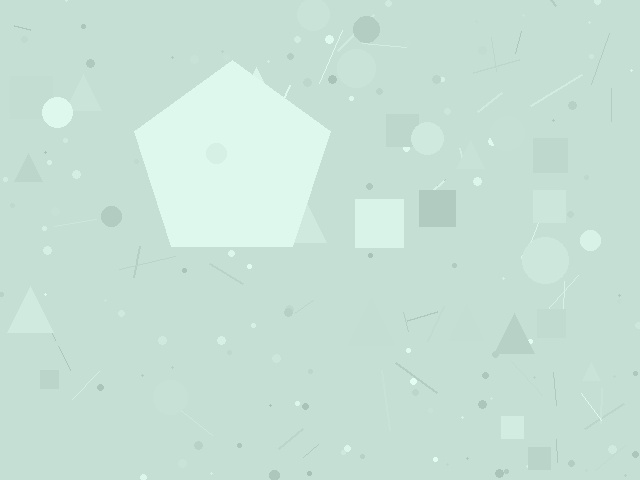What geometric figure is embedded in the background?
A pentagon is embedded in the background.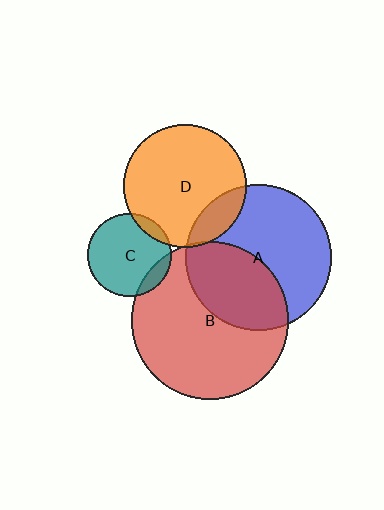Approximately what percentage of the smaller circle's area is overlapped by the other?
Approximately 10%.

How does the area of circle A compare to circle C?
Approximately 3.1 times.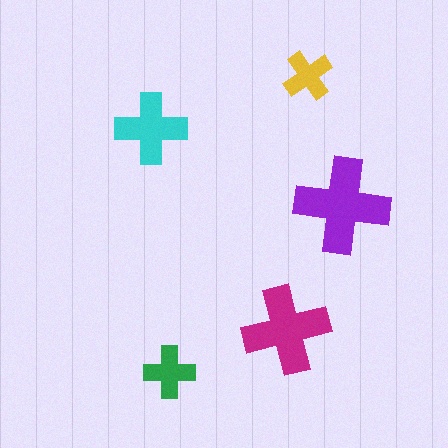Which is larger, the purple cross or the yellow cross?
The purple one.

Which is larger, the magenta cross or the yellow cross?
The magenta one.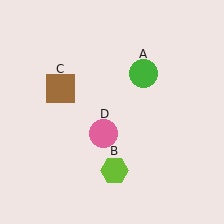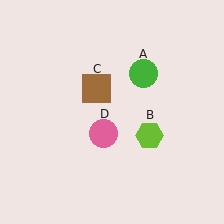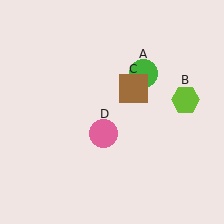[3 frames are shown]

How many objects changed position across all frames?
2 objects changed position: lime hexagon (object B), brown square (object C).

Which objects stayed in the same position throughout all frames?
Green circle (object A) and pink circle (object D) remained stationary.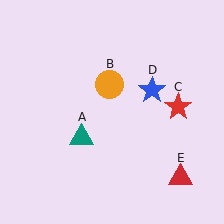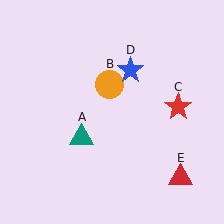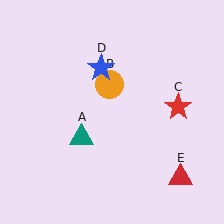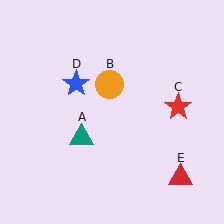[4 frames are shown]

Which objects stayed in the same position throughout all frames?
Teal triangle (object A) and orange circle (object B) and red star (object C) and red triangle (object E) remained stationary.